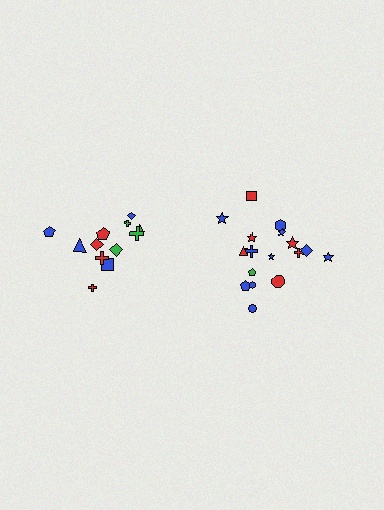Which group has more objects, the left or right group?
The right group.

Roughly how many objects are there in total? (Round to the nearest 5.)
Roughly 30 objects in total.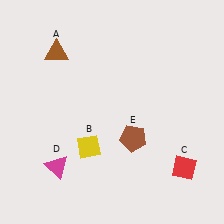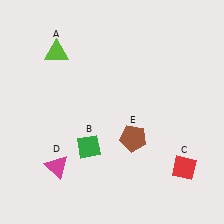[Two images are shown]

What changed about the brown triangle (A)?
In Image 1, A is brown. In Image 2, it changed to lime.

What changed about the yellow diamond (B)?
In Image 1, B is yellow. In Image 2, it changed to green.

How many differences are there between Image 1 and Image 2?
There are 2 differences between the two images.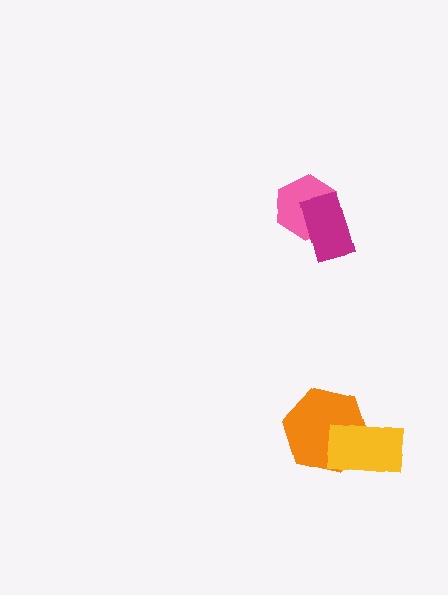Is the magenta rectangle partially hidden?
No, no other shape covers it.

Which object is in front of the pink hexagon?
The magenta rectangle is in front of the pink hexagon.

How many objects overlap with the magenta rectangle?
1 object overlaps with the magenta rectangle.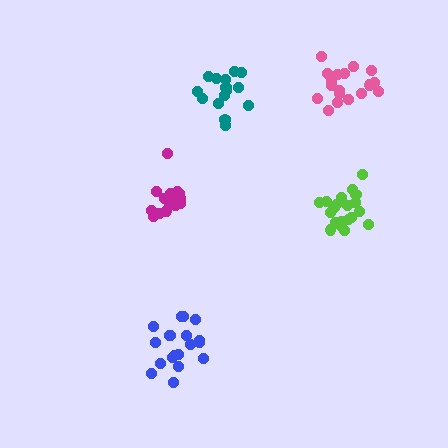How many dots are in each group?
Group 1: 19 dots, Group 2: 20 dots, Group 3: 15 dots, Group 4: 18 dots, Group 5: 18 dots (90 total).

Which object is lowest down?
The blue cluster is bottommost.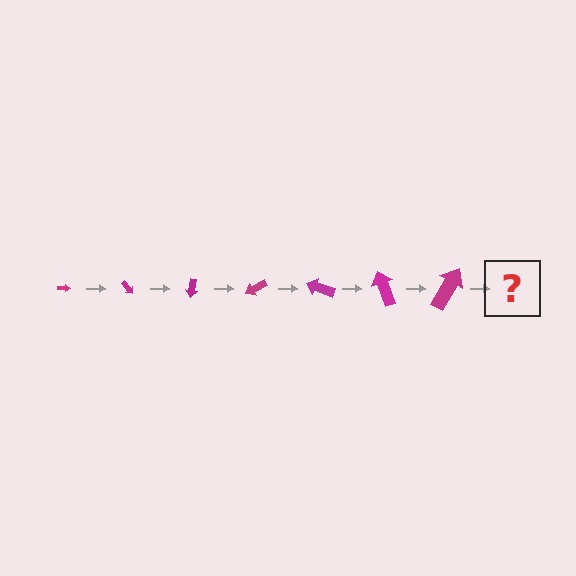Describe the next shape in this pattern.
It should be an arrow, larger than the previous one and rotated 350 degrees from the start.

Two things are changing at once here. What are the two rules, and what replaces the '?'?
The two rules are that the arrow grows larger each step and it rotates 50 degrees each step. The '?' should be an arrow, larger than the previous one and rotated 350 degrees from the start.